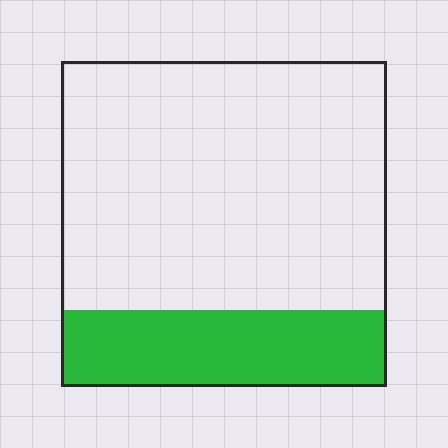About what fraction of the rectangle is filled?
About one quarter (1/4).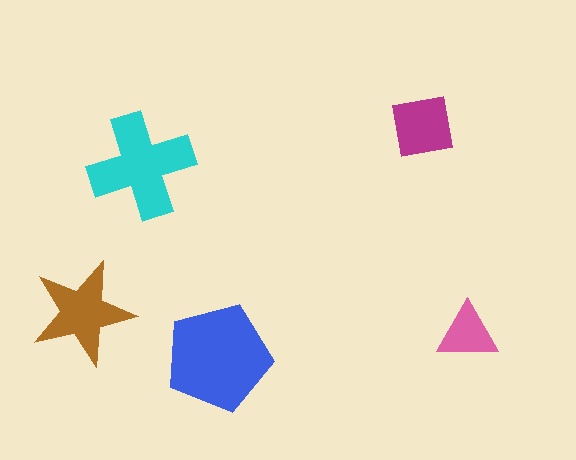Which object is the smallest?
The pink triangle.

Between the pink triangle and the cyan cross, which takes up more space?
The cyan cross.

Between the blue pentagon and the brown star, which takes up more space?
The blue pentagon.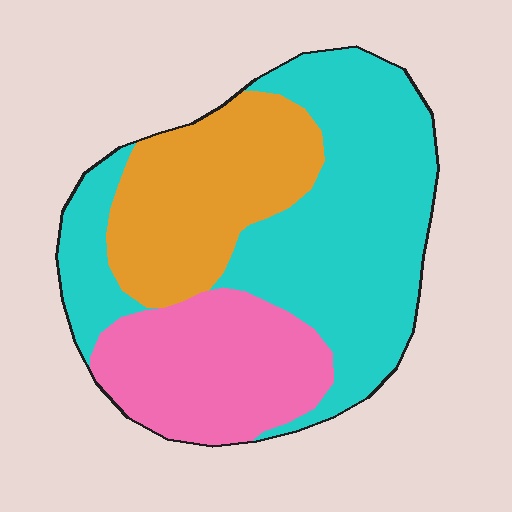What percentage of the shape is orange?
Orange takes up about one quarter (1/4) of the shape.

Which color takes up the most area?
Cyan, at roughly 50%.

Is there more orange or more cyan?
Cyan.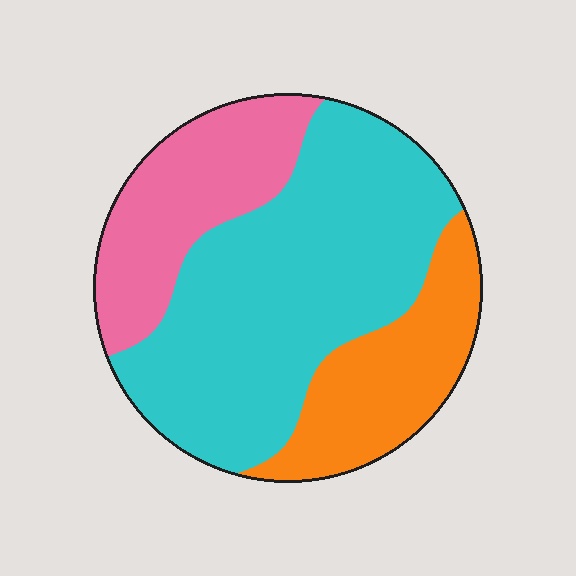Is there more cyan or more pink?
Cyan.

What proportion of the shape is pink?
Pink takes up about one quarter (1/4) of the shape.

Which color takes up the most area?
Cyan, at roughly 55%.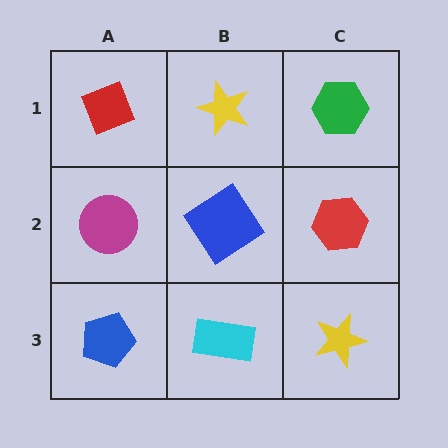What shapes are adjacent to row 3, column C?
A red hexagon (row 2, column C), a cyan rectangle (row 3, column B).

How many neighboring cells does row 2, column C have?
3.